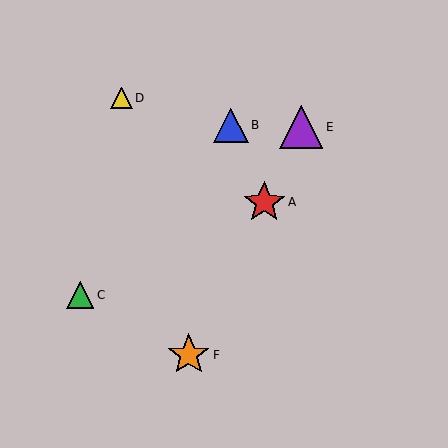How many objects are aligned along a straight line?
3 objects (A, E, F) are aligned along a straight line.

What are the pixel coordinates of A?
Object A is at (264, 203).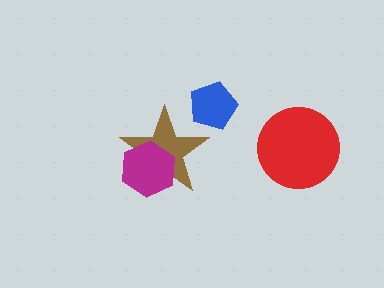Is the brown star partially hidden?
Yes, it is partially covered by another shape.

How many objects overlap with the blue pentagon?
0 objects overlap with the blue pentagon.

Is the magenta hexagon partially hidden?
No, no other shape covers it.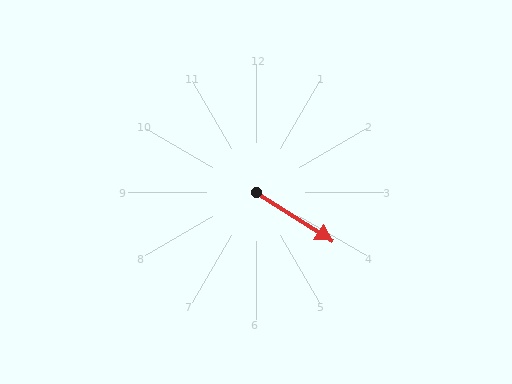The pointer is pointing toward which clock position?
Roughly 4 o'clock.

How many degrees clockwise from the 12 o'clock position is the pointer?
Approximately 123 degrees.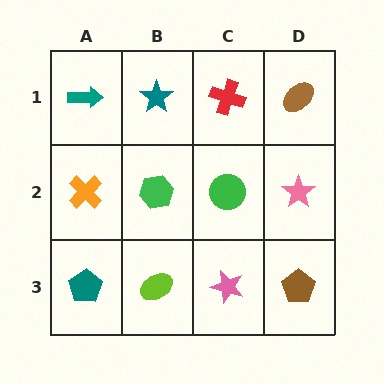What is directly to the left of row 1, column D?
A red cross.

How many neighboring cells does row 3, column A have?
2.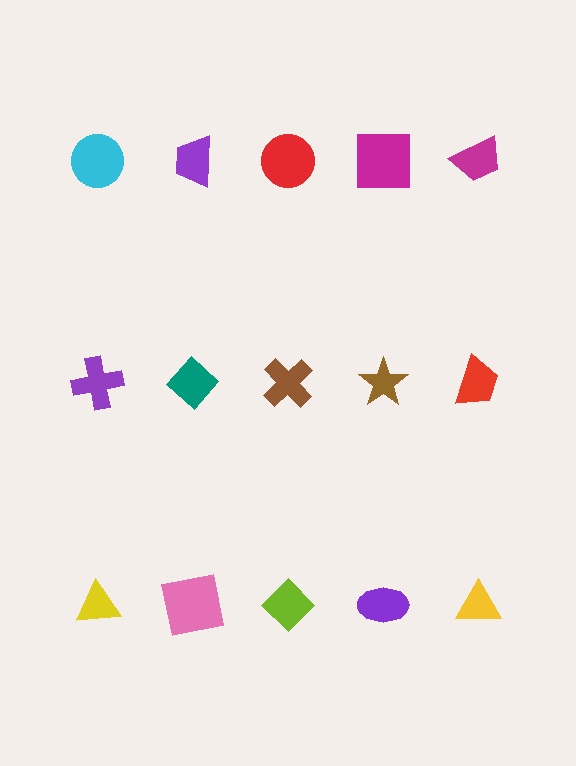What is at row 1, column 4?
A magenta square.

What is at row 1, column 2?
A purple trapezoid.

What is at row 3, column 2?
A pink square.